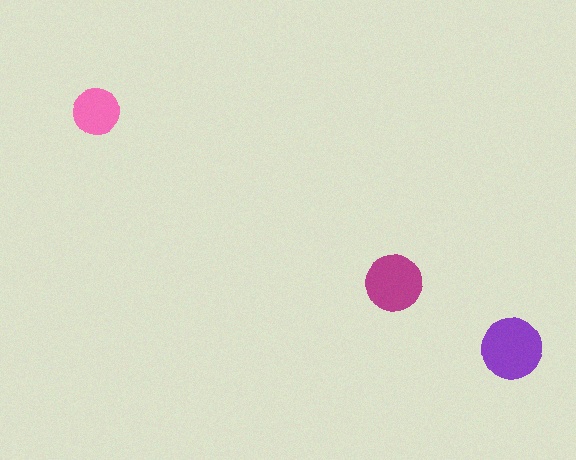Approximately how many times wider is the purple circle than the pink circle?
About 1.5 times wider.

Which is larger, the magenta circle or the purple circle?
The purple one.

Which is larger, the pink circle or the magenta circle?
The magenta one.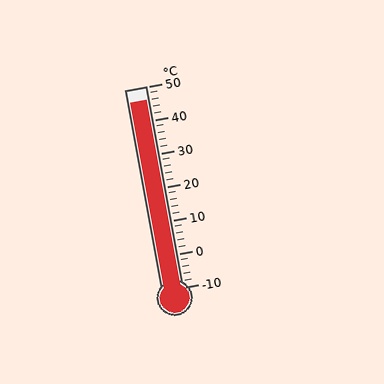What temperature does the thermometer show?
The thermometer shows approximately 46°C.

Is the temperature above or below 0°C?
The temperature is above 0°C.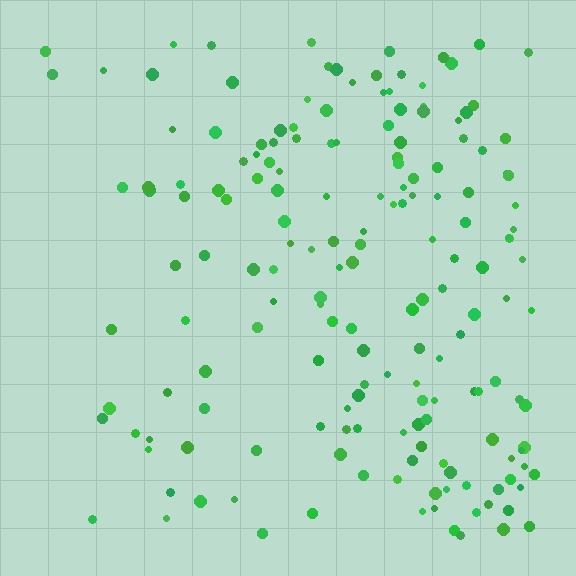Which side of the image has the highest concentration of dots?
The right.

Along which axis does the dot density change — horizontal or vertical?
Horizontal.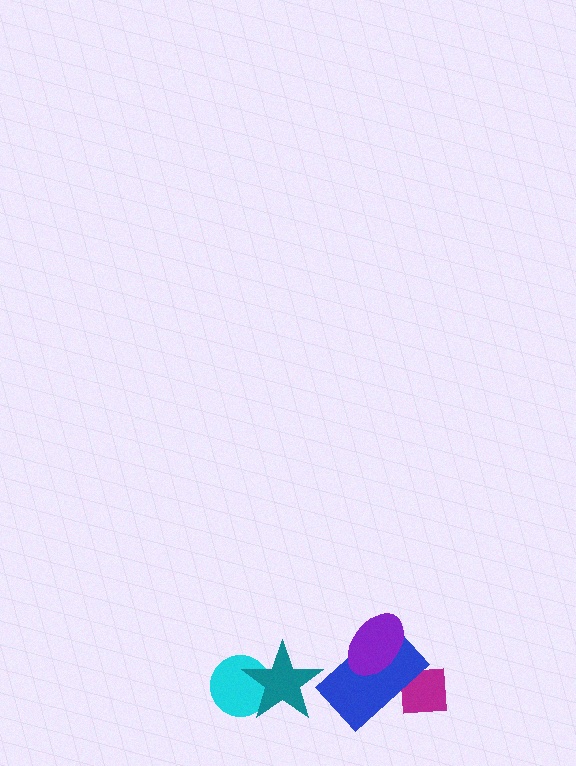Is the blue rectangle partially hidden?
Yes, it is partially covered by another shape.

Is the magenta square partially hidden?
Yes, it is partially covered by another shape.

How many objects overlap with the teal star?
1 object overlaps with the teal star.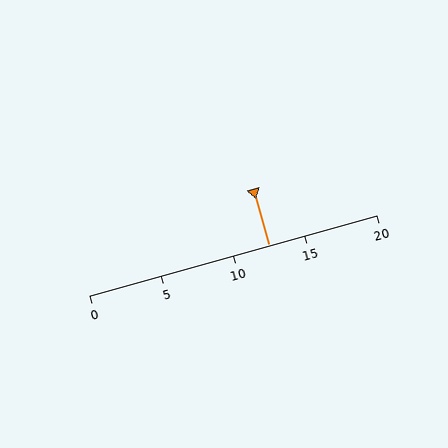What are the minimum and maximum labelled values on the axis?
The axis runs from 0 to 20.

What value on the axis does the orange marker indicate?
The marker indicates approximately 12.5.